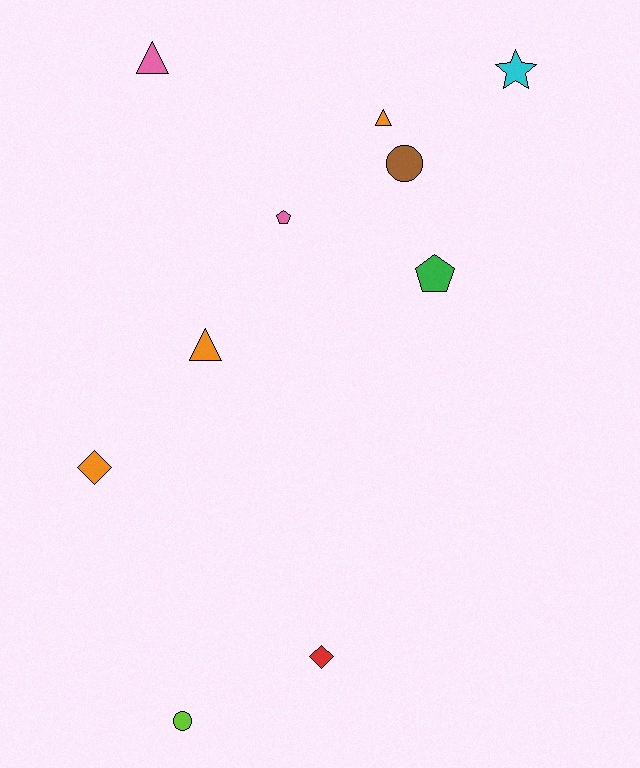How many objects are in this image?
There are 10 objects.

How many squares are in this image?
There are no squares.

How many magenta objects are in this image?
There are no magenta objects.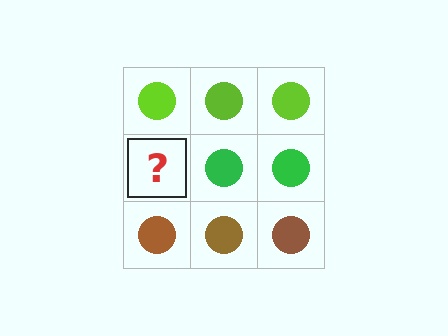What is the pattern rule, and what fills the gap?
The rule is that each row has a consistent color. The gap should be filled with a green circle.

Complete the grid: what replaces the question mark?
The question mark should be replaced with a green circle.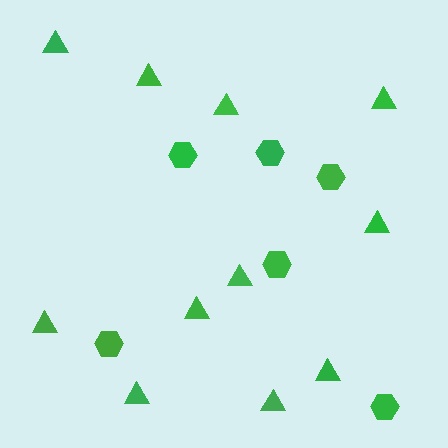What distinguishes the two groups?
There are 2 groups: one group of triangles (11) and one group of hexagons (6).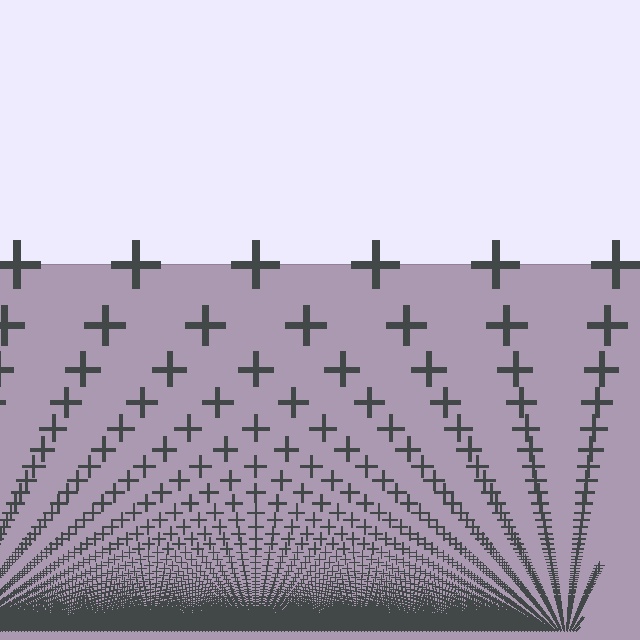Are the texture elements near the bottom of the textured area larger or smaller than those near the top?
Smaller. The gradient is inverted — elements near the bottom are smaller and denser.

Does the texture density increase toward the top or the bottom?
Density increases toward the bottom.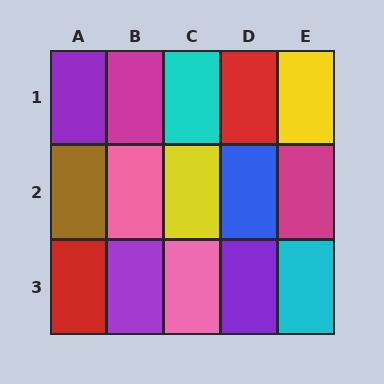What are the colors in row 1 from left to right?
Purple, magenta, cyan, red, yellow.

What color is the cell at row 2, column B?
Pink.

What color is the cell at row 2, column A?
Brown.